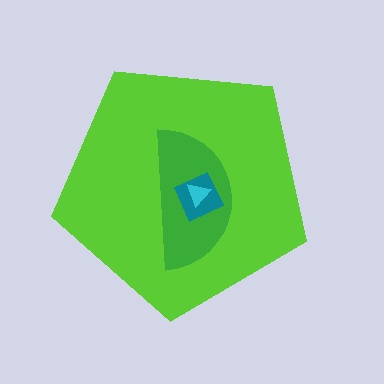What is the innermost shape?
The cyan triangle.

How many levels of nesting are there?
4.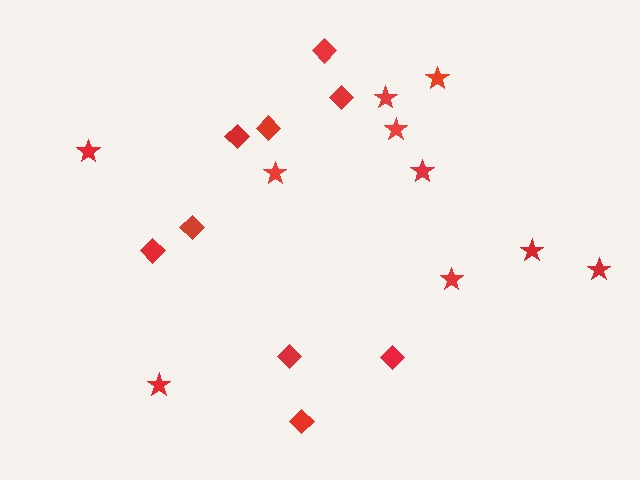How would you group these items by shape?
There are 2 groups: one group of diamonds (9) and one group of stars (10).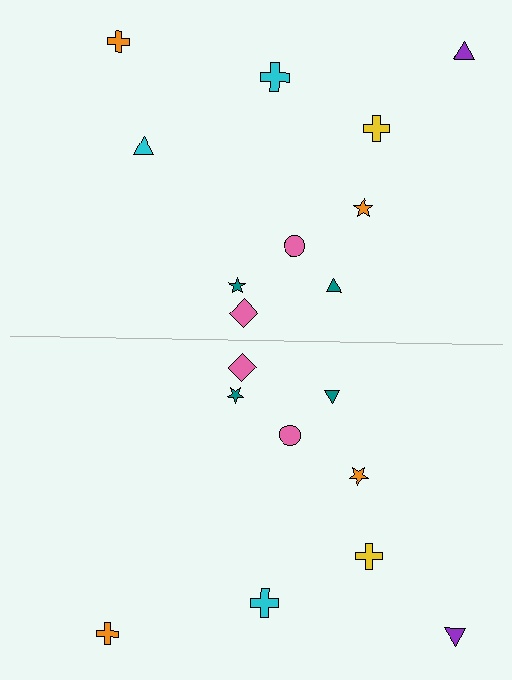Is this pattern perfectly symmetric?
No, the pattern is not perfectly symmetric. A cyan triangle is missing from the bottom side.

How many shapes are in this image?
There are 19 shapes in this image.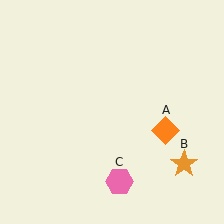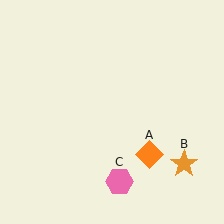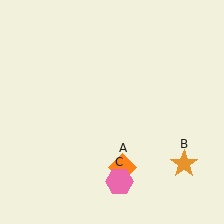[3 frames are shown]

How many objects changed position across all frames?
1 object changed position: orange diamond (object A).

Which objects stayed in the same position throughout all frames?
Orange star (object B) and pink hexagon (object C) remained stationary.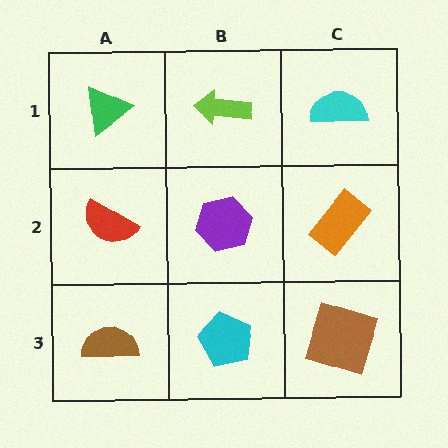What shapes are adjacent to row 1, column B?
A purple hexagon (row 2, column B), a green triangle (row 1, column A), a cyan semicircle (row 1, column C).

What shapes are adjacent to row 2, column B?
A lime arrow (row 1, column B), a cyan pentagon (row 3, column B), a red semicircle (row 2, column A), an orange rectangle (row 2, column C).